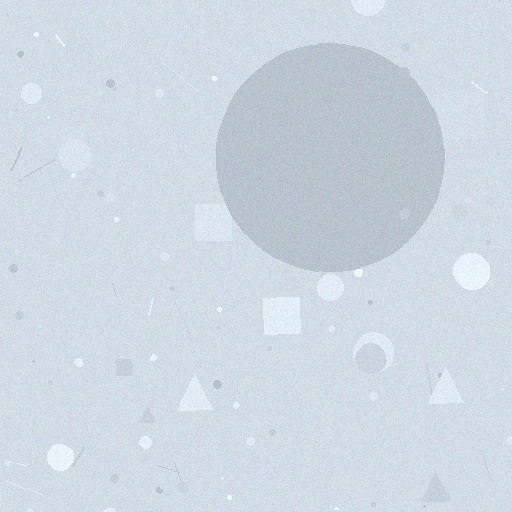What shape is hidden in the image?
A circle is hidden in the image.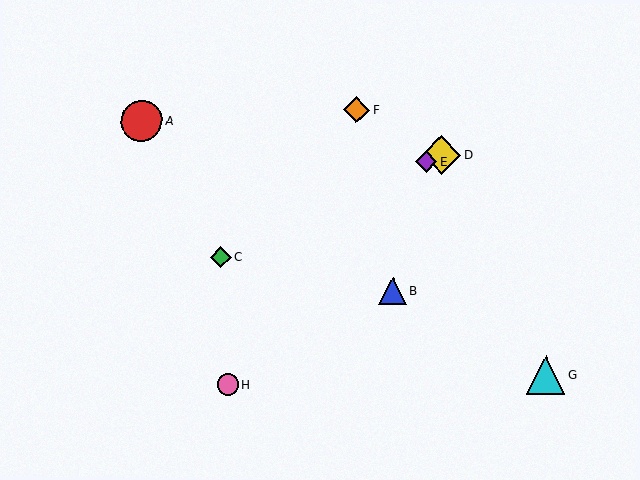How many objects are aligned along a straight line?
3 objects (C, D, E) are aligned along a straight line.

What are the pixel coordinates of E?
Object E is at (426, 162).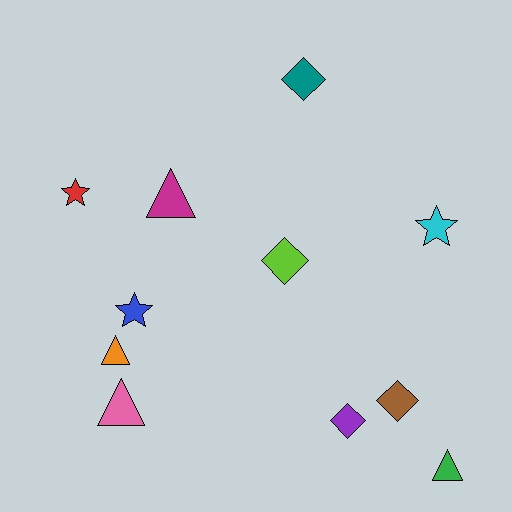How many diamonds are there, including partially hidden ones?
There are 4 diamonds.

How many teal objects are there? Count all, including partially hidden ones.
There is 1 teal object.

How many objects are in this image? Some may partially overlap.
There are 11 objects.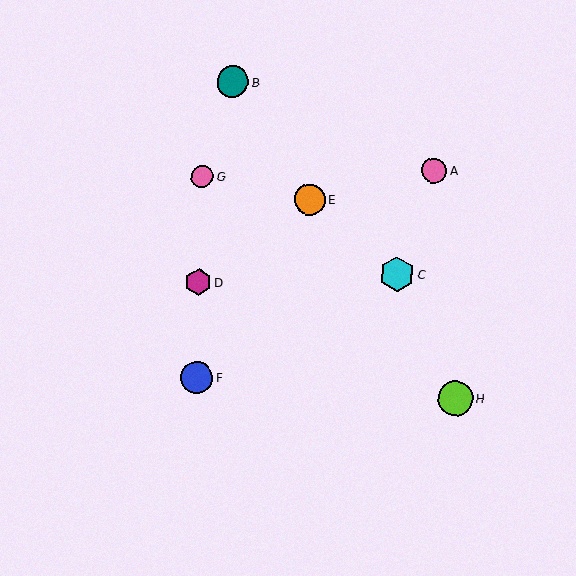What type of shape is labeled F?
Shape F is a blue circle.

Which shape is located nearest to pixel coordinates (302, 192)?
The orange circle (labeled E) at (309, 199) is nearest to that location.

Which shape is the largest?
The lime circle (labeled H) is the largest.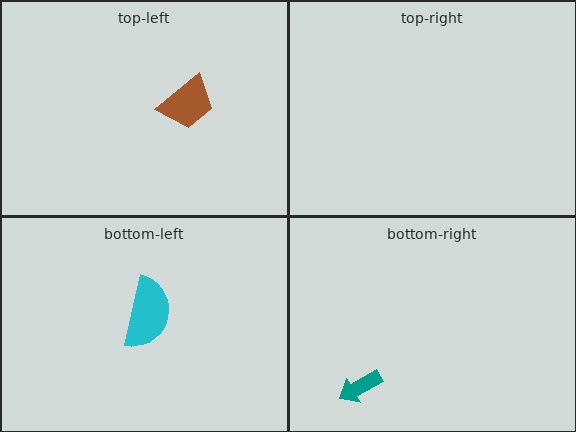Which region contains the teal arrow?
The bottom-right region.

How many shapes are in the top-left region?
1.